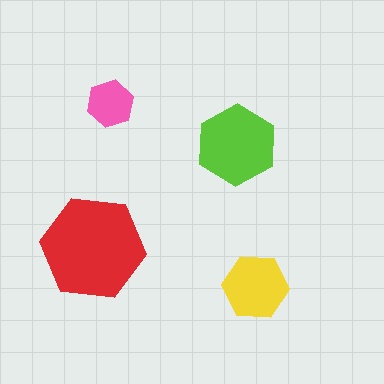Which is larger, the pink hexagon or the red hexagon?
The red one.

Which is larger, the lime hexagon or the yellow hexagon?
The lime one.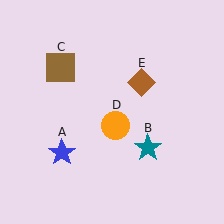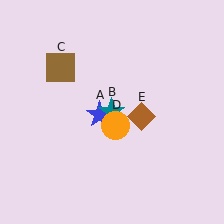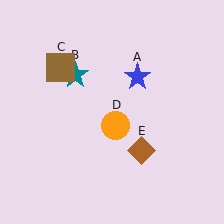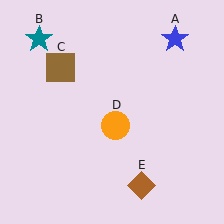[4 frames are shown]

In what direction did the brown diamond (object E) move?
The brown diamond (object E) moved down.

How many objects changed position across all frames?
3 objects changed position: blue star (object A), teal star (object B), brown diamond (object E).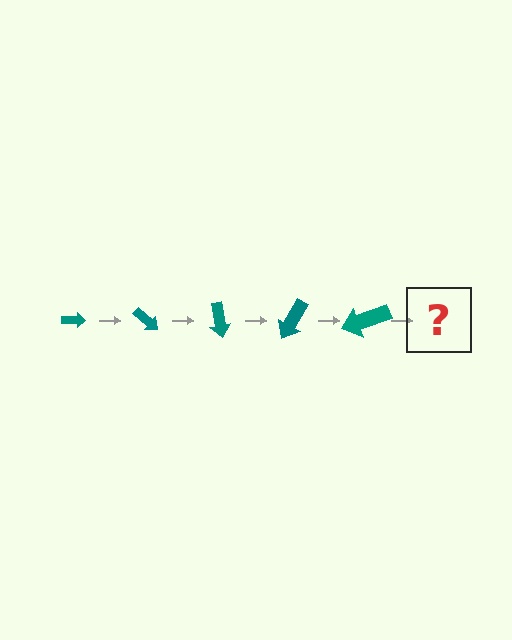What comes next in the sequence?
The next element should be an arrow, larger than the previous one and rotated 200 degrees from the start.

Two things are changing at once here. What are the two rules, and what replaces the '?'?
The two rules are that the arrow grows larger each step and it rotates 40 degrees each step. The '?' should be an arrow, larger than the previous one and rotated 200 degrees from the start.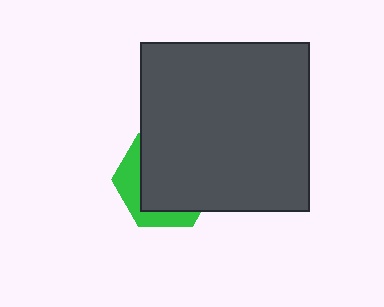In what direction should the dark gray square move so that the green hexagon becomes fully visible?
The dark gray square should move toward the upper-right. That is the shortest direction to clear the overlap and leave the green hexagon fully visible.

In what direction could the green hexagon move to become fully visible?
The green hexagon could move toward the lower-left. That would shift it out from behind the dark gray square entirely.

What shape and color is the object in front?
The object in front is a dark gray square.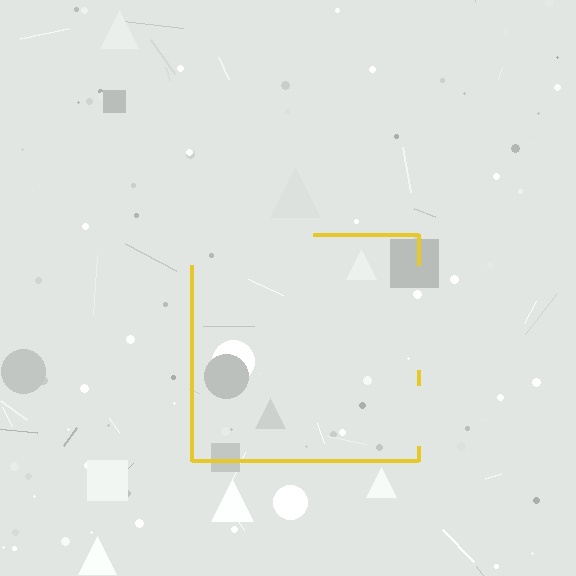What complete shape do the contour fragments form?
The contour fragments form a square.